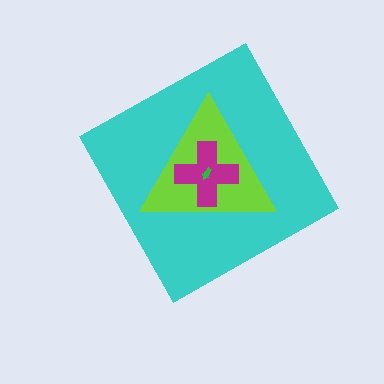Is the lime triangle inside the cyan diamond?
Yes.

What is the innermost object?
The green arrow.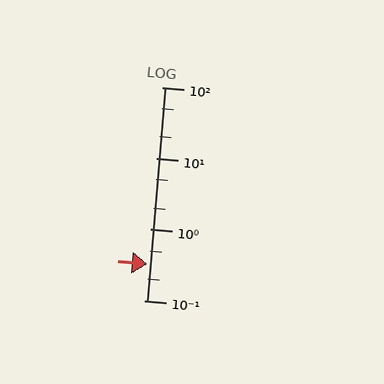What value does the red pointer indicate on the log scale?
The pointer indicates approximately 0.32.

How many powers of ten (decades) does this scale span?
The scale spans 3 decades, from 0.1 to 100.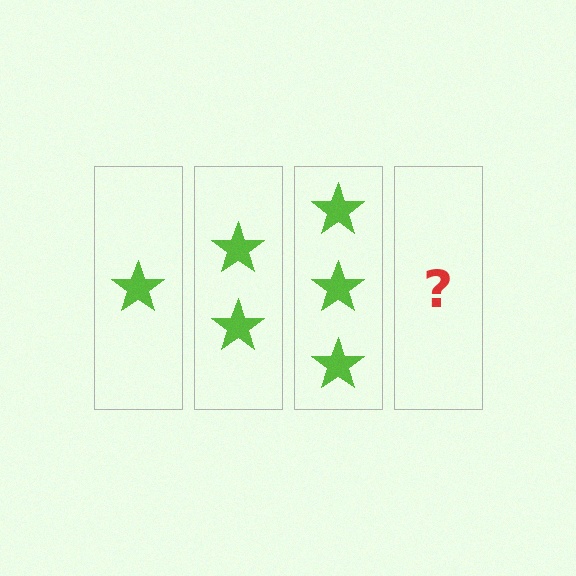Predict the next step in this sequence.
The next step is 4 stars.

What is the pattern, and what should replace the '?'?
The pattern is that each step adds one more star. The '?' should be 4 stars.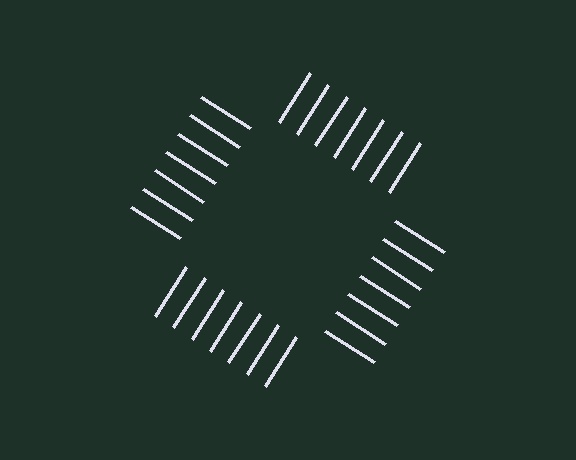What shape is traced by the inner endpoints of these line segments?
An illusory square — the line segments terminate on its edges but no continuous stroke is drawn.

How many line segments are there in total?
28 — 7 along each of the 4 edges.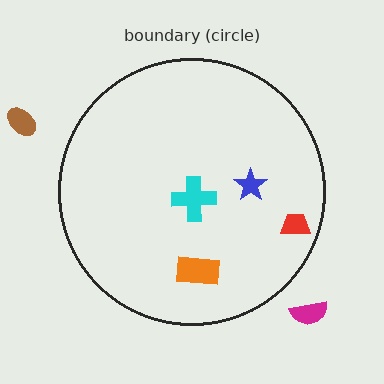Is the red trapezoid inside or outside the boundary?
Inside.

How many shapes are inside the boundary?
4 inside, 2 outside.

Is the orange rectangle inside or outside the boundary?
Inside.